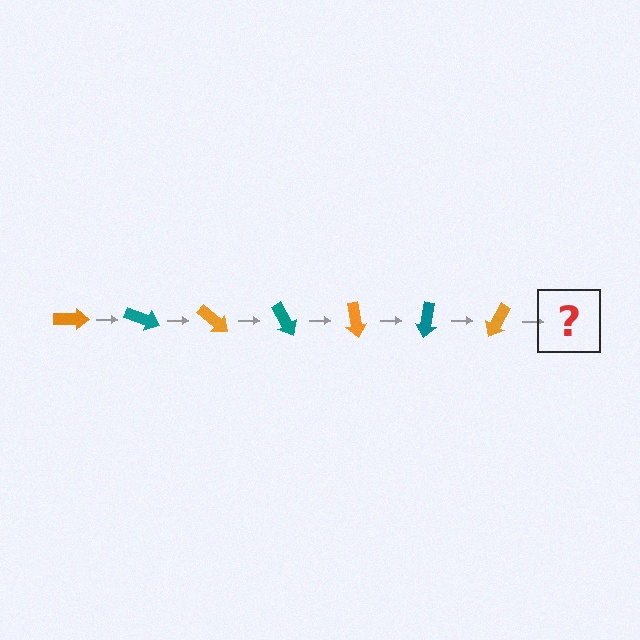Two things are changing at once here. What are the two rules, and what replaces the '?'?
The two rules are that it rotates 20 degrees each step and the color cycles through orange and teal. The '?' should be a teal arrow, rotated 140 degrees from the start.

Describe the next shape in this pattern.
It should be a teal arrow, rotated 140 degrees from the start.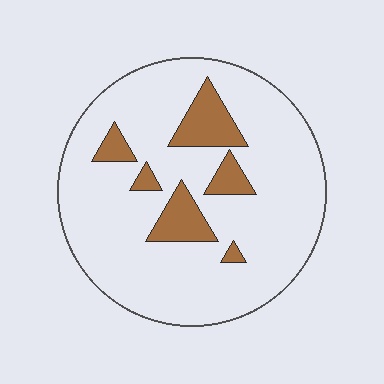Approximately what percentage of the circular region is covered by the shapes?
Approximately 15%.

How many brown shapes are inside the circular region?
6.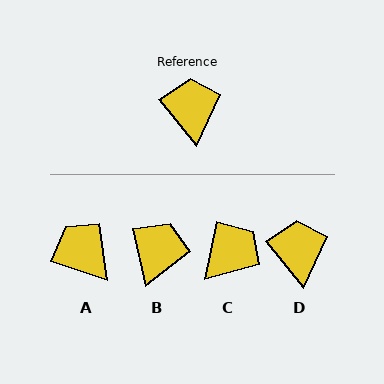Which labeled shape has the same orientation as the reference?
D.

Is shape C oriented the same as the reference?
No, it is off by about 50 degrees.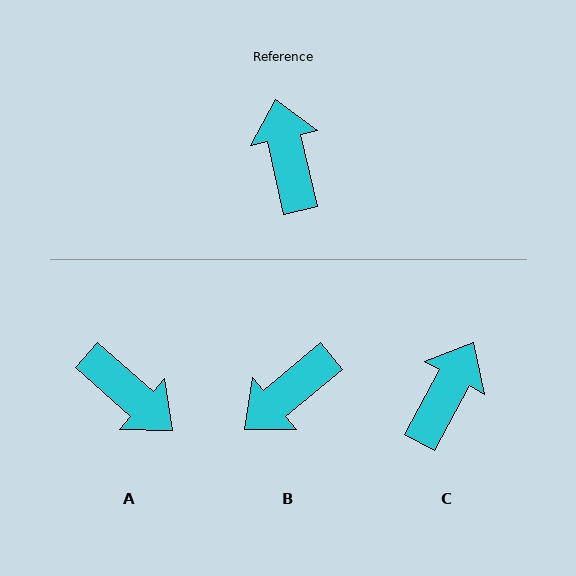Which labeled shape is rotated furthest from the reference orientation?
A, about 144 degrees away.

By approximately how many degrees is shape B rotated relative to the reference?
Approximately 118 degrees counter-clockwise.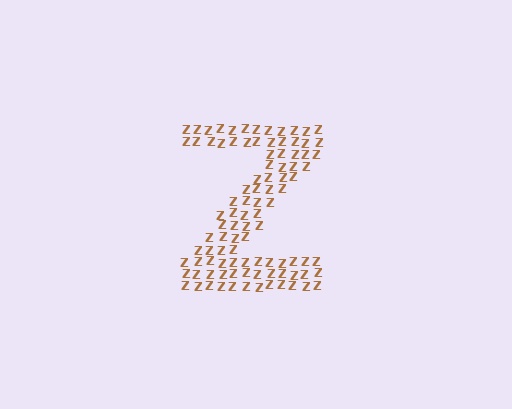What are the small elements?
The small elements are letter Z's.